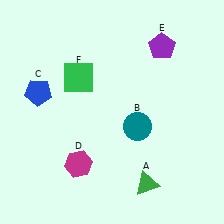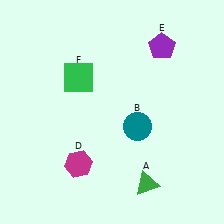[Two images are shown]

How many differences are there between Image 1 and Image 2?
There is 1 difference between the two images.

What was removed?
The blue pentagon (C) was removed in Image 2.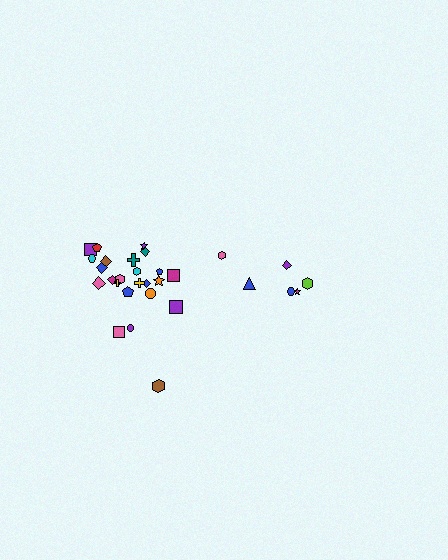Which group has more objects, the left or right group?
The left group.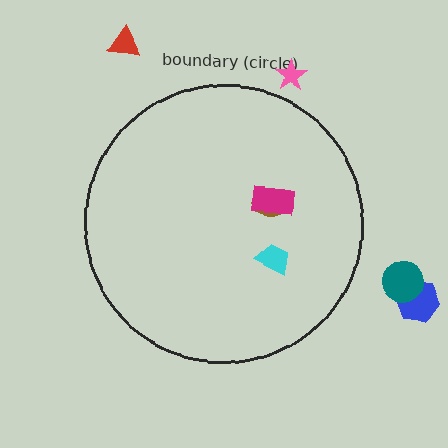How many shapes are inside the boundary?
3 inside, 4 outside.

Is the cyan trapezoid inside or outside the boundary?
Inside.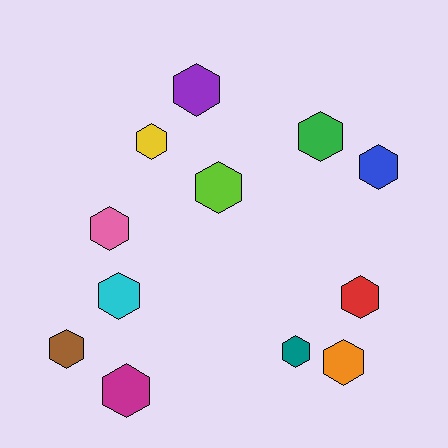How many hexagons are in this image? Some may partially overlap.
There are 12 hexagons.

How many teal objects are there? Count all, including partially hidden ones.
There is 1 teal object.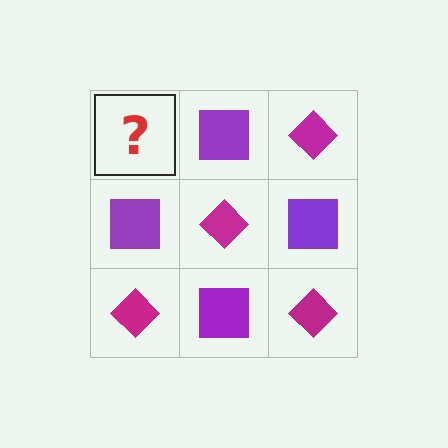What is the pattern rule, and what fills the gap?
The rule is that it alternates magenta diamond and purple square in a checkerboard pattern. The gap should be filled with a magenta diamond.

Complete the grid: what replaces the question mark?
The question mark should be replaced with a magenta diamond.